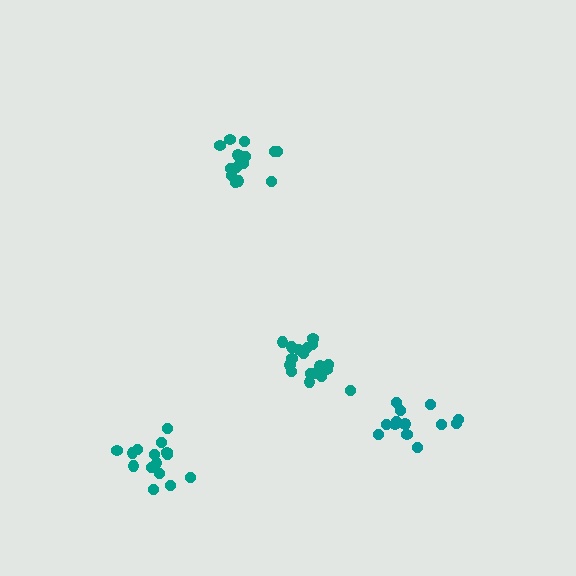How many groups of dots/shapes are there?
There are 4 groups.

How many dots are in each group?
Group 1: 18 dots, Group 2: 16 dots, Group 3: 15 dots, Group 4: 13 dots (62 total).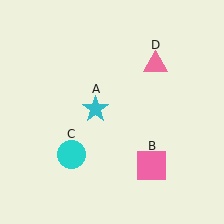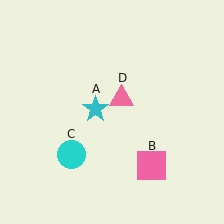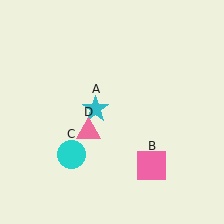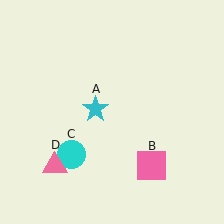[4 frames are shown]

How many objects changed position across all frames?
1 object changed position: pink triangle (object D).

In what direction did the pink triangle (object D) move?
The pink triangle (object D) moved down and to the left.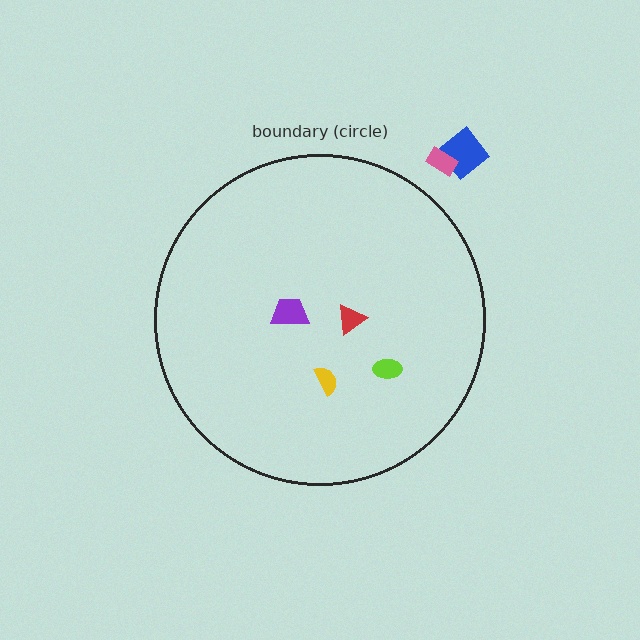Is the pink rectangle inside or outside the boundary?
Outside.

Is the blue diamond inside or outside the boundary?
Outside.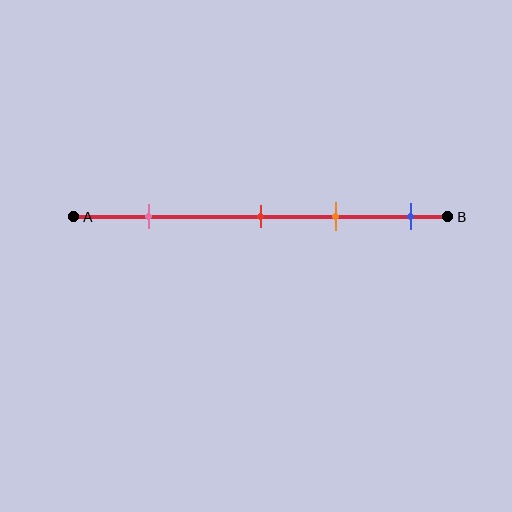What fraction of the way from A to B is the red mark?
The red mark is approximately 50% (0.5) of the way from A to B.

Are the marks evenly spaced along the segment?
No, the marks are not evenly spaced.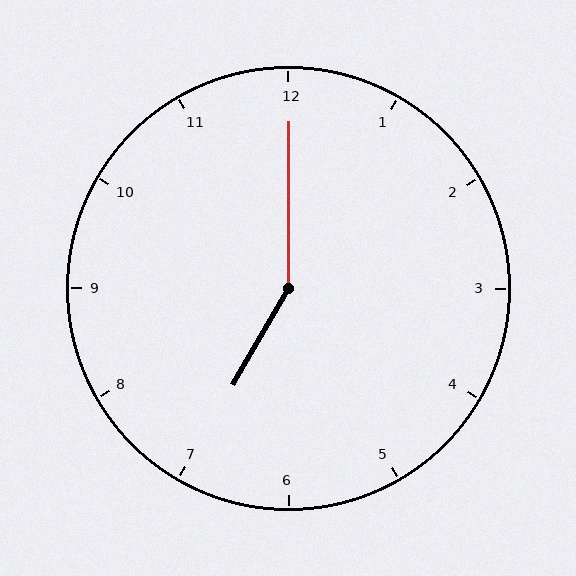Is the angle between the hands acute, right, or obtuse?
It is obtuse.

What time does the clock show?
7:00.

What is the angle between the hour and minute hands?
Approximately 150 degrees.